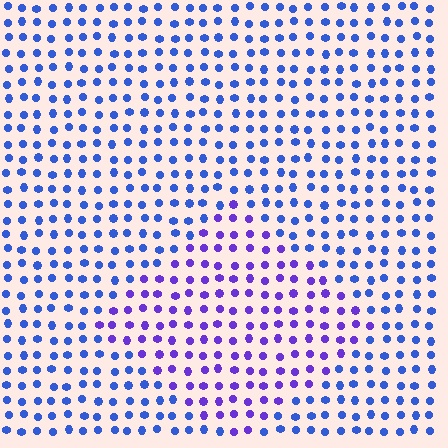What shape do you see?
I see a diamond.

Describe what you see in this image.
The image is filled with small blue elements in a uniform arrangement. A diamond-shaped region is visible where the elements are tinted to a slightly different hue, forming a subtle color boundary.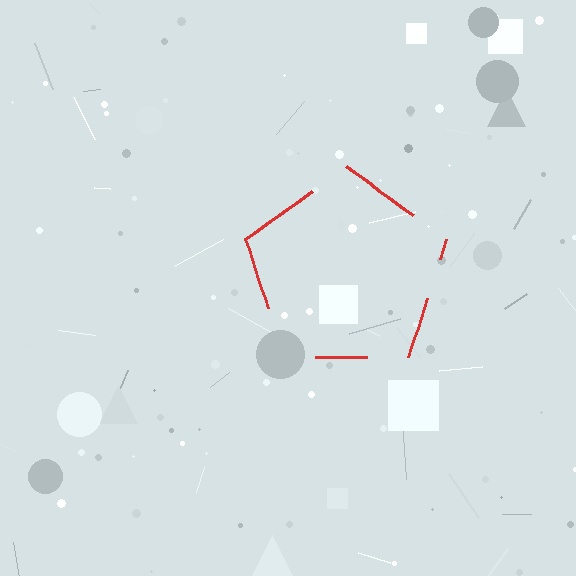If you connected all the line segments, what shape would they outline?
They would outline a pentagon.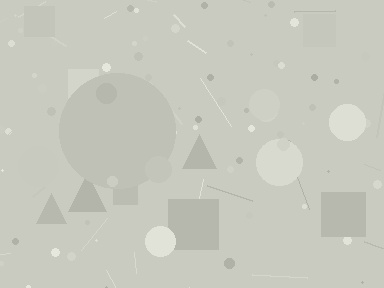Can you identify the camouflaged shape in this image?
The camouflaged shape is a circle.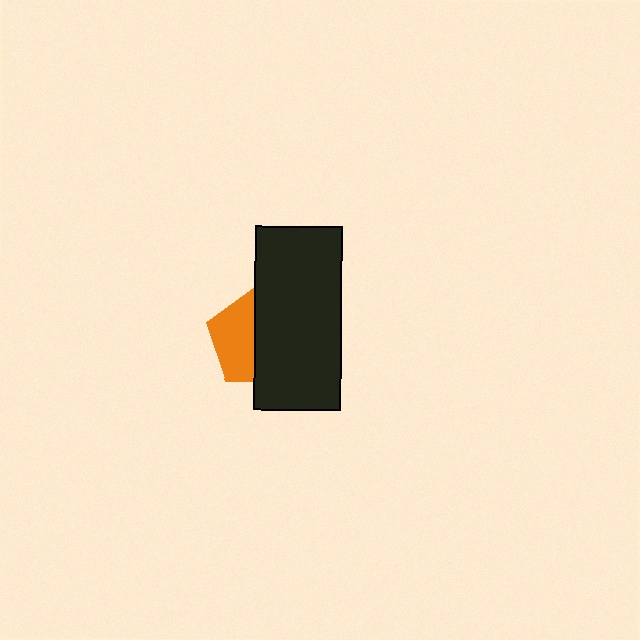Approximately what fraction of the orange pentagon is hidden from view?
Roughly 55% of the orange pentagon is hidden behind the black rectangle.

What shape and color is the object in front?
The object in front is a black rectangle.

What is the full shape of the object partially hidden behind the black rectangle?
The partially hidden object is an orange pentagon.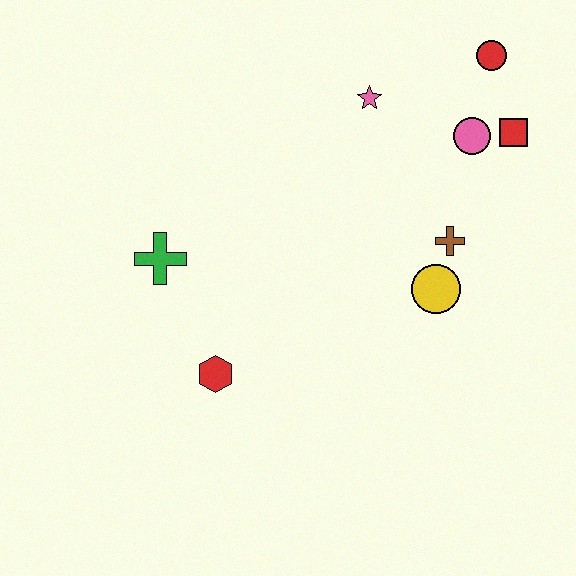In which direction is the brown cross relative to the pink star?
The brown cross is below the pink star.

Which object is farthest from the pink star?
The red hexagon is farthest from the pink star.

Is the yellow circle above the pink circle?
No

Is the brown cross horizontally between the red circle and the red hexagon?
Yes